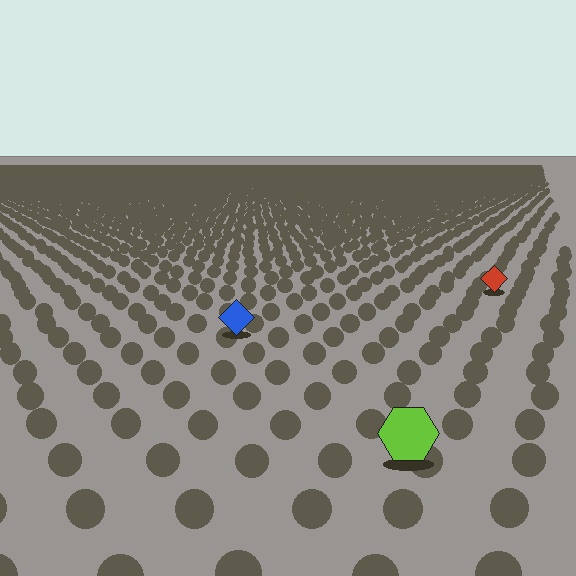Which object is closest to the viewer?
The lime hexagon is closest. The texture marks near it are larger and more spread out.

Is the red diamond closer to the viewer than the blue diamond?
No. The blue diamond is closer — you can tell from the texture gradient: the ground texture is coarser near it.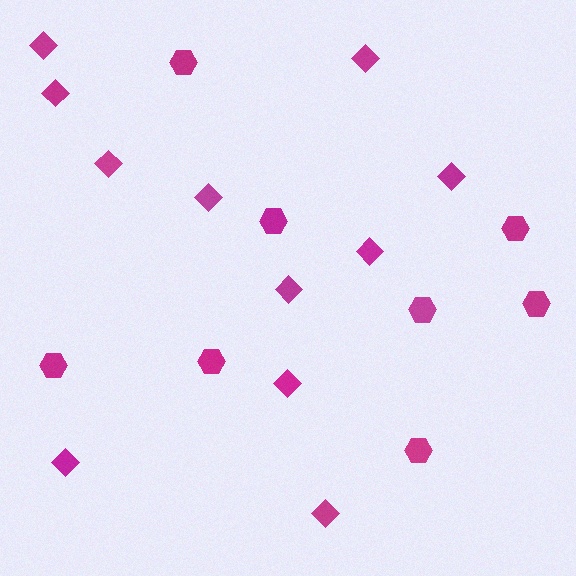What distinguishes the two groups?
There are 2 groups: one group of diamonds (11) and one group of hexagons (8).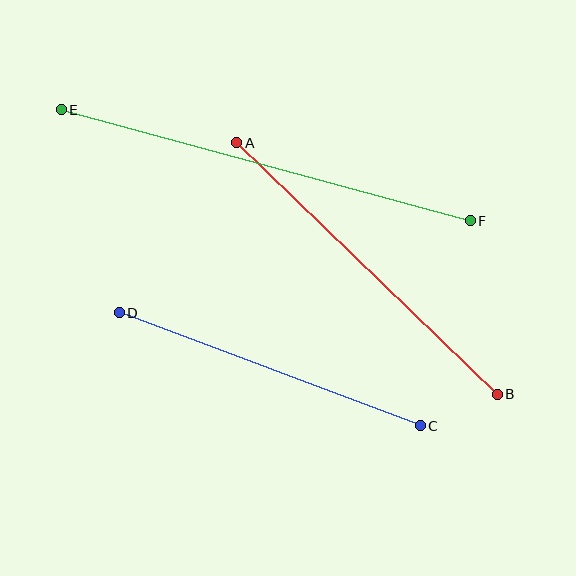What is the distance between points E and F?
The distance is approximately 424 pixels.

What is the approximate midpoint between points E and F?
The midpoint is at approximately (266, 165) pixels.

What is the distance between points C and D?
The distance is approximately 322 pixels.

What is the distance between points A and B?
The distance is approximately 362 pixels.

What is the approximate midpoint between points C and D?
The midpoint is at approximately (270, 369) pixels.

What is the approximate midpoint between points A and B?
The midpoint is at approximately (367, 268) pixels.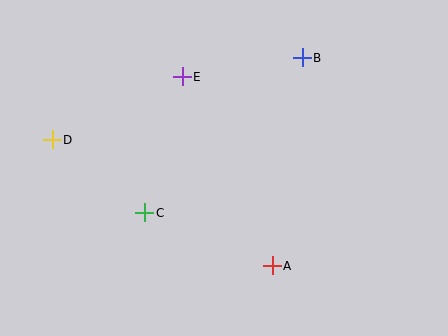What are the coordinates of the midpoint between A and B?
The midpoint between A and B is at (287, 162).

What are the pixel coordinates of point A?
Point A is at (272, 266).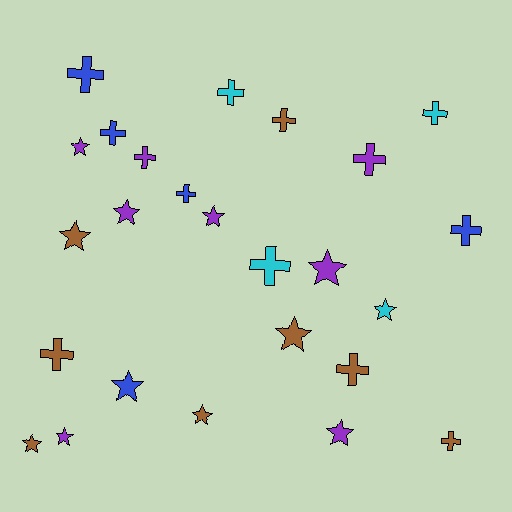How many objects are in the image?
There are 25 objects.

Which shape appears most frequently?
Cross, with 13 objects.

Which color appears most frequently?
Purple, with 8 objects.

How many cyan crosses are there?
There are 3 cyan crosses.